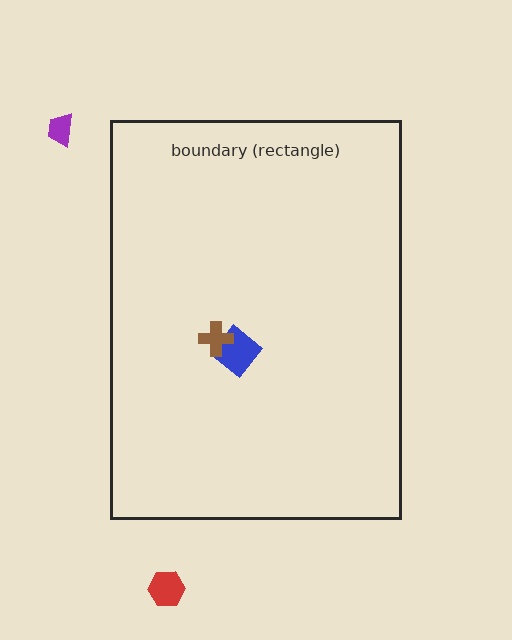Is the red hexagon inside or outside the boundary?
Outside.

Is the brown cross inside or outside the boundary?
Inside.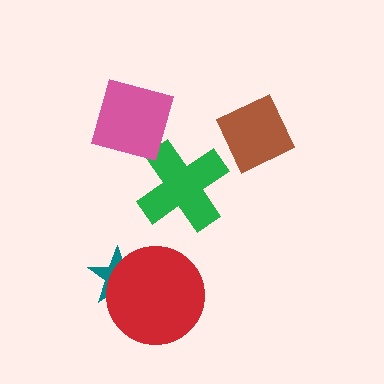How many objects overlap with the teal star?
1 object overlaps with the teal star.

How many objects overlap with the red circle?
1 object overlaps with the red circle.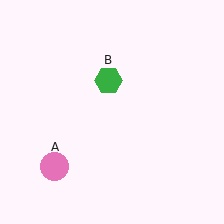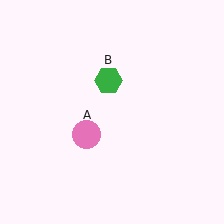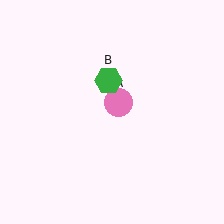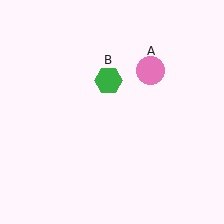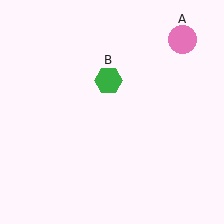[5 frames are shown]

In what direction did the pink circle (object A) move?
The pink circle (object A) moved up and to the right.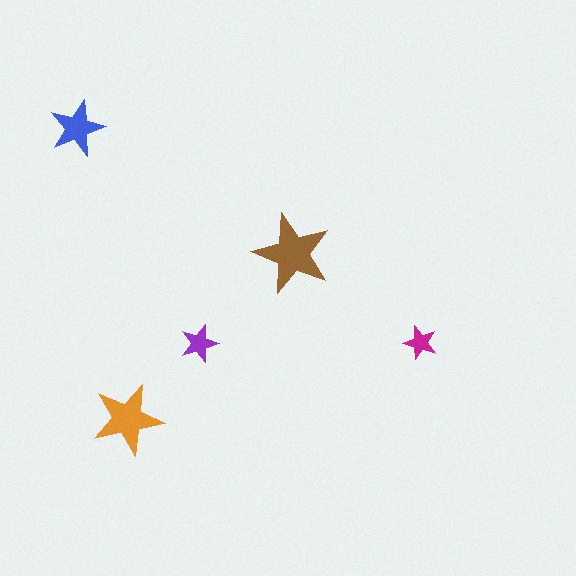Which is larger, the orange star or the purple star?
The orange one.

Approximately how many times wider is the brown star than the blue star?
About 1.5 times wider.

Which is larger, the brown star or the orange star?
The brown one.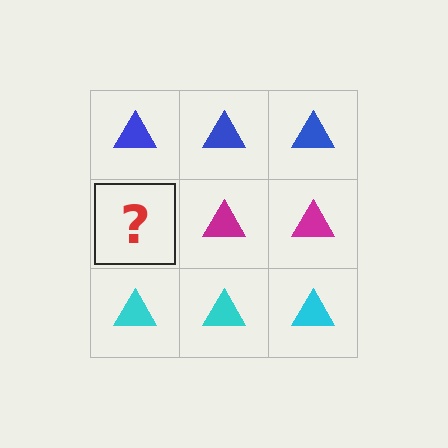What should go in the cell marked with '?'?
The missing cell should contain a magenta triangle.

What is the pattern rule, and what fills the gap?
The rule is that each row has a consistent color. The gap should be filled with a magenta triangle.